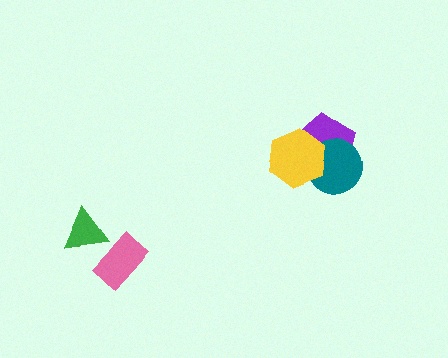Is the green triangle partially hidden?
Yes, it is partially covered by another shape.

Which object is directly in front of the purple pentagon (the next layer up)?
The teal circle is directly in front of the purple pentagon.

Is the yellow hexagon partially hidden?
No, no other shape covers it.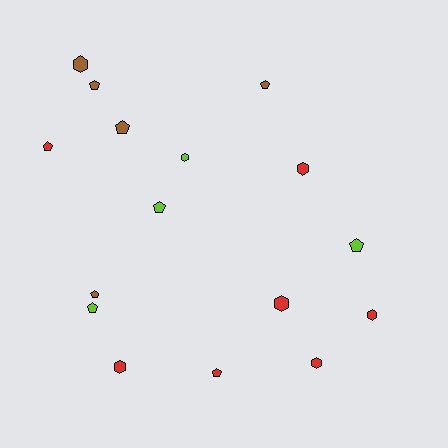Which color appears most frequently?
Red, with 7 objects.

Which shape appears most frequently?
Pentagon, with 9 objects.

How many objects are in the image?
There are 16 objects.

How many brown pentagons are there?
There are 4 brown pentagons.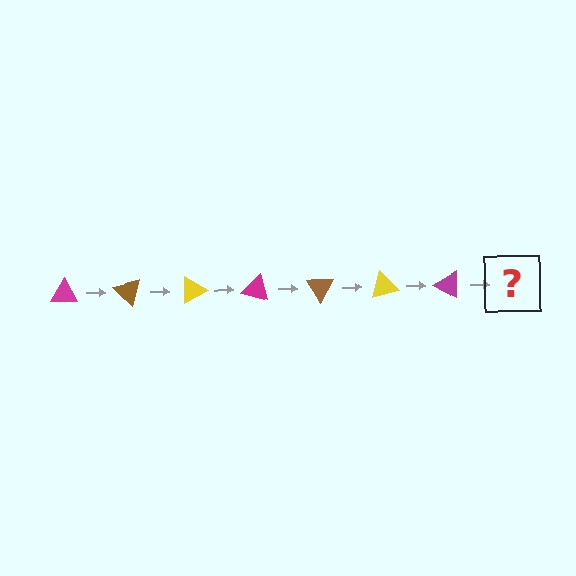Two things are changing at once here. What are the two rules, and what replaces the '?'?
The two rules are that it rotates 45 degrees each step and the color cycles through magenta, brown, and yellow. The '?' should be a brown triangle, rotated 315 degrees from the start.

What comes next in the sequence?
The next element should be a brown triangle, rotated 315 degrees from the start.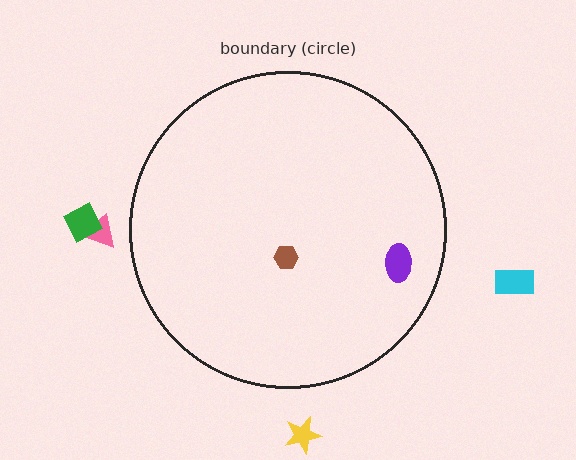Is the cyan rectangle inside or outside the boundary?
Outside.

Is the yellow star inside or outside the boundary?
Outside.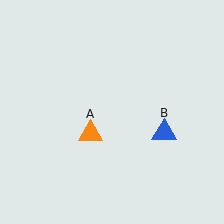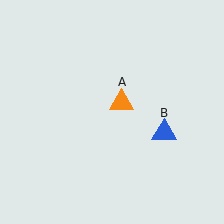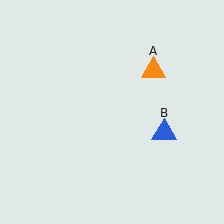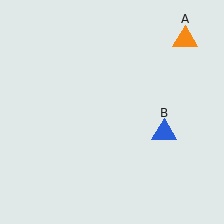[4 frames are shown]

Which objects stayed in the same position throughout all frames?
Blue triangle (object B) remained stationary.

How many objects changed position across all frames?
1 object changed position: orange triangle (object A).